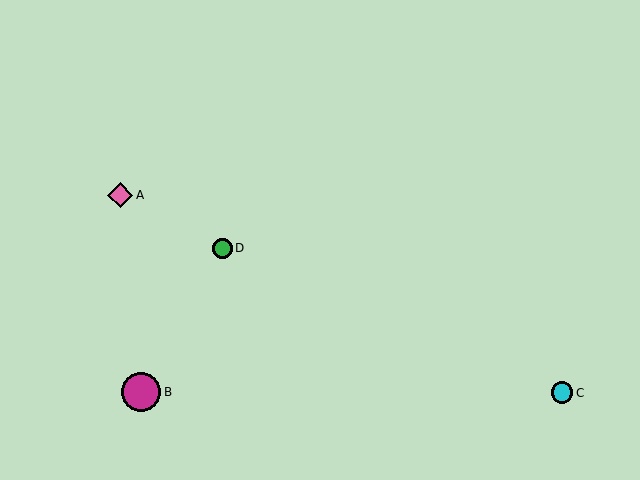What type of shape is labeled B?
Shape B is a magenta circle.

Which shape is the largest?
The magenta circle (labeled B) is the largest.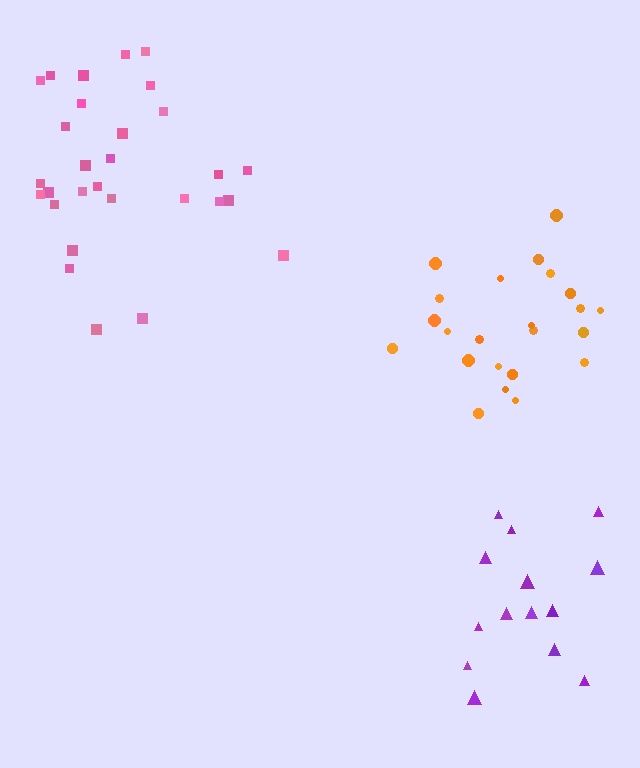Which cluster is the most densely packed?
Orange.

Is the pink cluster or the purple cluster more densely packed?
Pink.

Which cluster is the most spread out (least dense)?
Purple.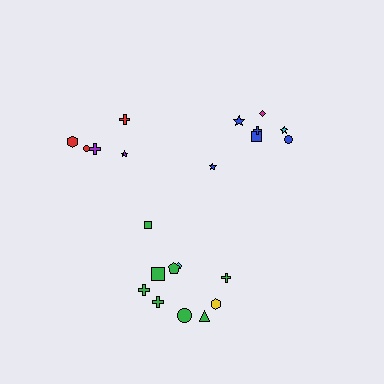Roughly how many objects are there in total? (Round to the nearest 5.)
Roughly 20 objects in total.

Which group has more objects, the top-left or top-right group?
The top-right group.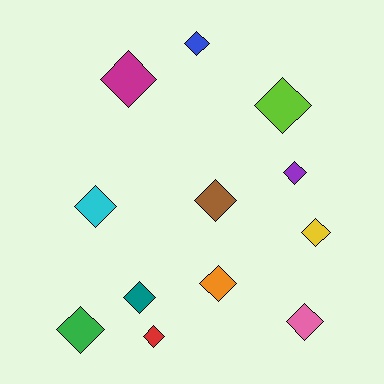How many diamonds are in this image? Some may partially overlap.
There are 12 diamonds.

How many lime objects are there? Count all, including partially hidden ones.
There is 1 lime object.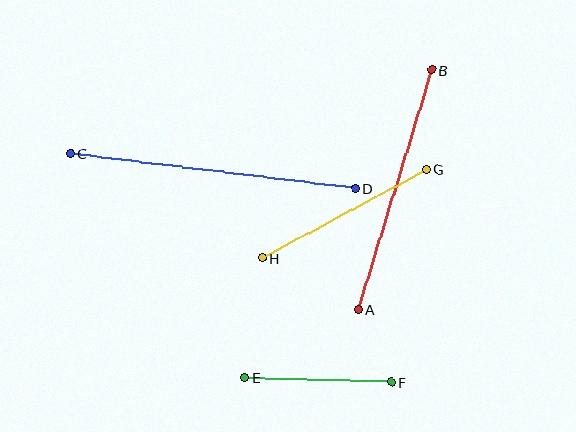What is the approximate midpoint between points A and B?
The midpoint is at approximately (395, 190) pixels.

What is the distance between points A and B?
The distance is approximately 250 pixels.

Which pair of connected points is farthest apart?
Points C and D are farthest apart.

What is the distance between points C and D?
The distance is approximately 286 pixels.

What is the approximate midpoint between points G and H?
The midpoint is at approximately (344, 214) pixels.